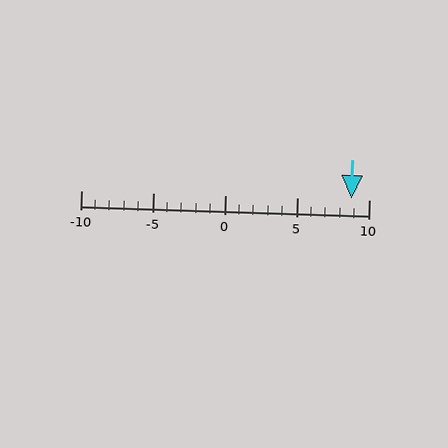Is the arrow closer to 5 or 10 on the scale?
The arrow is closer to 10.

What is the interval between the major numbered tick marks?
The major tick marks are spaced 5 units apart.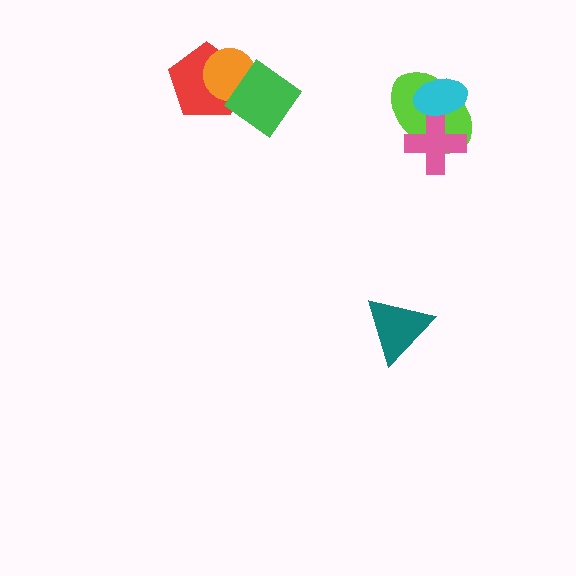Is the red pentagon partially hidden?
Yes, it is partially covered by another shape.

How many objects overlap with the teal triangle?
0 objects overlap with the teal triangle.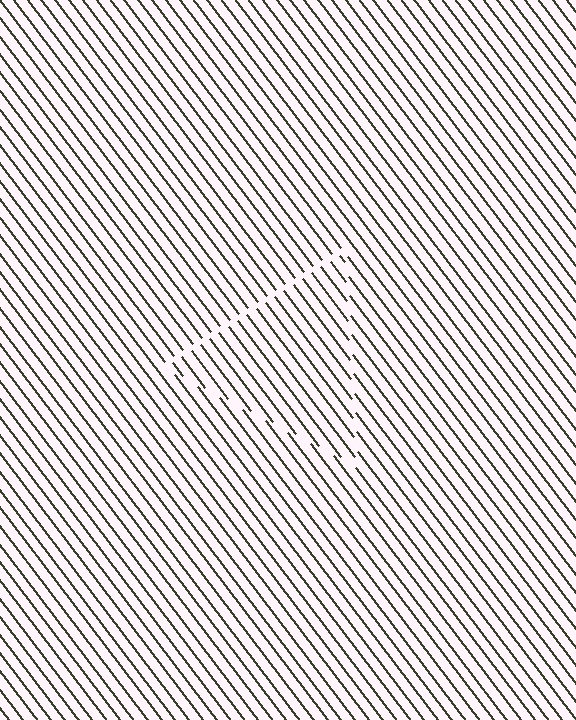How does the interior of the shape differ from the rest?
The interior of the shape contains the same grating, shifted by half a period — the contour is defined by the phase discontinuity where line-ends from the inner and outer gratings abut.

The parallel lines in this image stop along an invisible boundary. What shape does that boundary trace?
An illusory triangle. The interior of the shape contains the same grating, shifted by half a period — the contour is defined by the phase discontinuity where line-ends from the inner and outer gratings abut.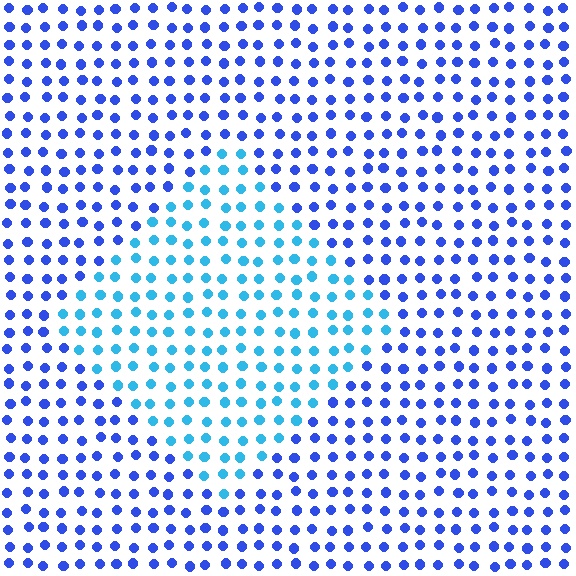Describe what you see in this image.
The image is filled with small blue elements in a uniform arrangement. A diamond-shaped region is visible where the elements are tinted to a slightly different hue, forming a subtle color boundary.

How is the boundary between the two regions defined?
The boundary is defined purely by a slight shift in hue (about 35 degrees). Spacing, size, and orientation are identical on both sides.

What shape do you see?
I see a diamond.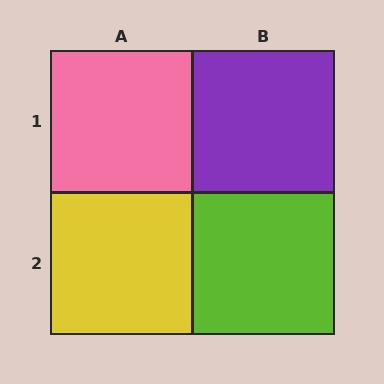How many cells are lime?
1 cell is lime.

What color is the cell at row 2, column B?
Lime.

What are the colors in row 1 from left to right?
Pink, purple.